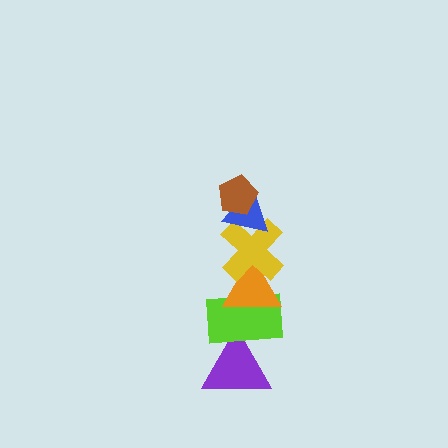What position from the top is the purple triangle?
The purple triangle is 6th from the top.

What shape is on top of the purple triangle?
The lime rectangle is on top of the purple triangle.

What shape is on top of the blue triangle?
The brown pentagon is on top of the blue triangle.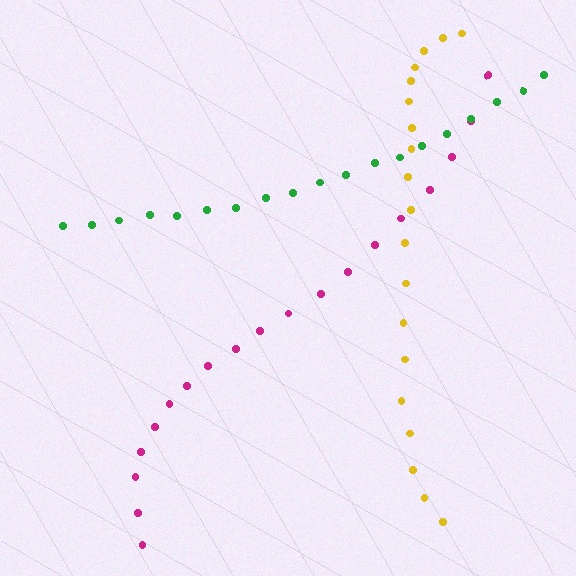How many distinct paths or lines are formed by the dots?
There are 3 distinct paths.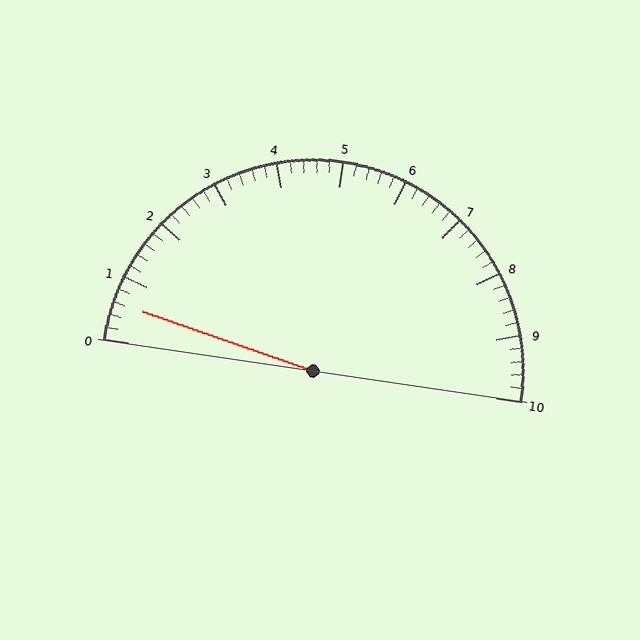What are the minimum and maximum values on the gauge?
The gauge ranges from 0 to 10.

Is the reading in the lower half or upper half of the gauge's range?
The reading is in the lower half of the range (0 to 10).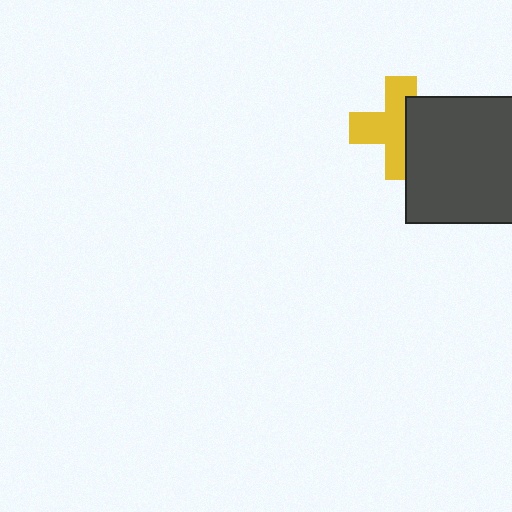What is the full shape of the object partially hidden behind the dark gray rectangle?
The partially hidden object is a yellow cross.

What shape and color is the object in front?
The object in front is a dark gray rectangle.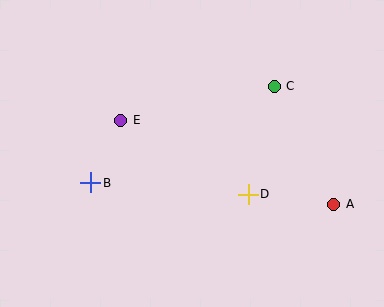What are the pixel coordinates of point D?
Point D is at (248, 194).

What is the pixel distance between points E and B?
The distance between E and B is 69 pixels.